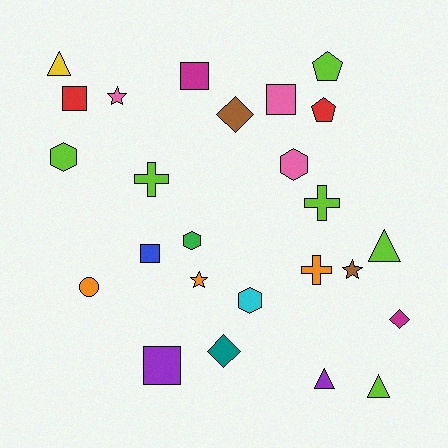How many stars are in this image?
There are 3 stars.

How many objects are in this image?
There are 25 objects.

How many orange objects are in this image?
There are 3 orange objects.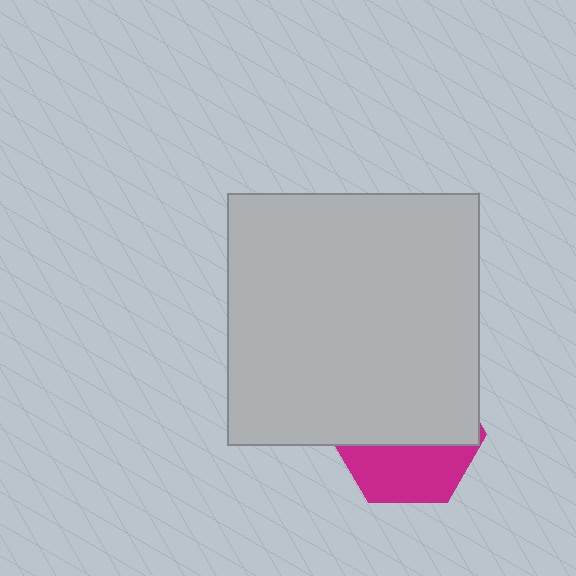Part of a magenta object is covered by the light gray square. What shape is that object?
It is a hexagon.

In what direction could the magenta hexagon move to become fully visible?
The magenta hexagon could move down. That would shift it out from behind the light gray square entirely.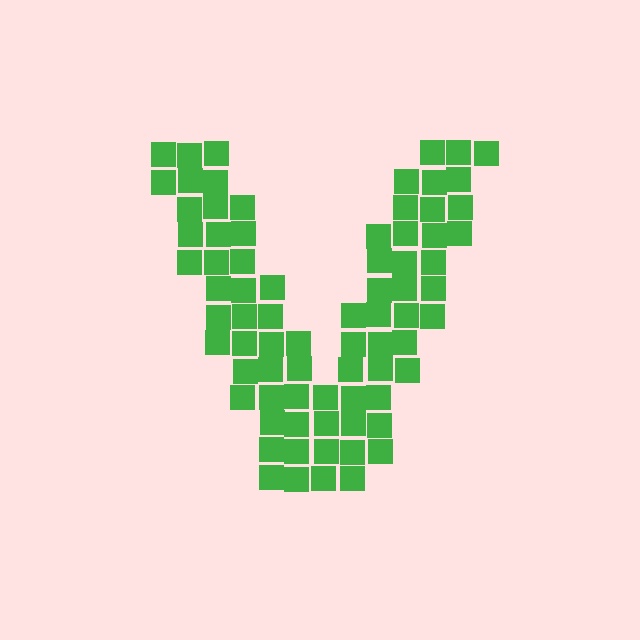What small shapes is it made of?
It is made of small squares.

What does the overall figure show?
The overall figure shows the letter V.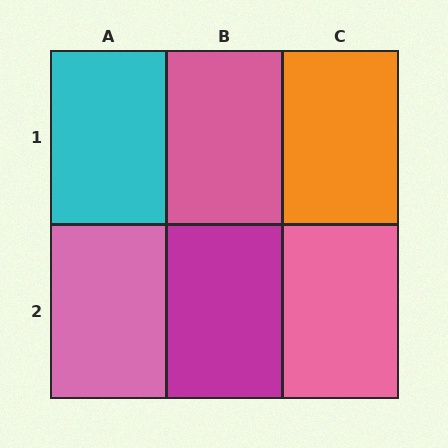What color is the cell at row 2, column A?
Pink.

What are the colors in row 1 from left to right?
Cyan, pink, orange.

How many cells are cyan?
1 cell is cyan.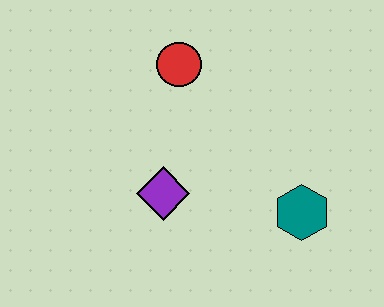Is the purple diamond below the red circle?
Yes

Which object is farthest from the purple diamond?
The teal hexagon is farthest from the purple diamond.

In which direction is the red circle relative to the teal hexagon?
The red circle is above the teal hexagon.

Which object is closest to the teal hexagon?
The purple diamond is closest to the teal hexagon.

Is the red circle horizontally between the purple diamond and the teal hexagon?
Yes